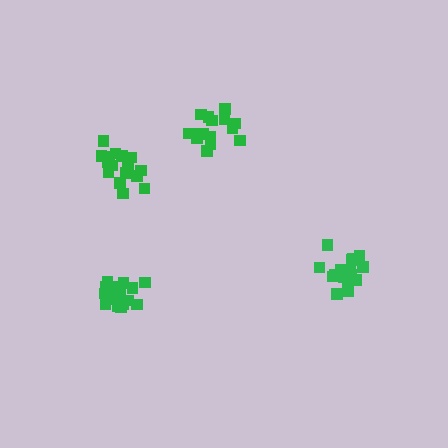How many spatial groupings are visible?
There are 4 spatial groupings.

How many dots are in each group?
Group 1: 17 dots, Group 2: 20 dots, Group 3: 20 dots, Group 4: 17 dots (74 total).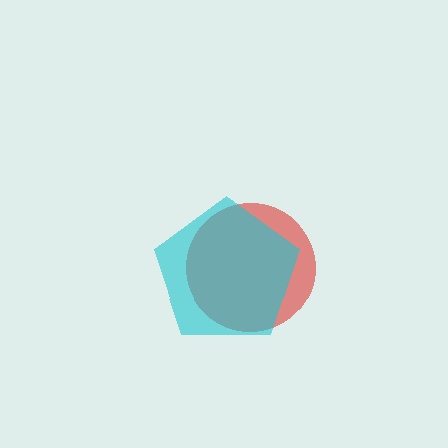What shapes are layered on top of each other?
The layered shapes are: a red circle, a cyan pentagon.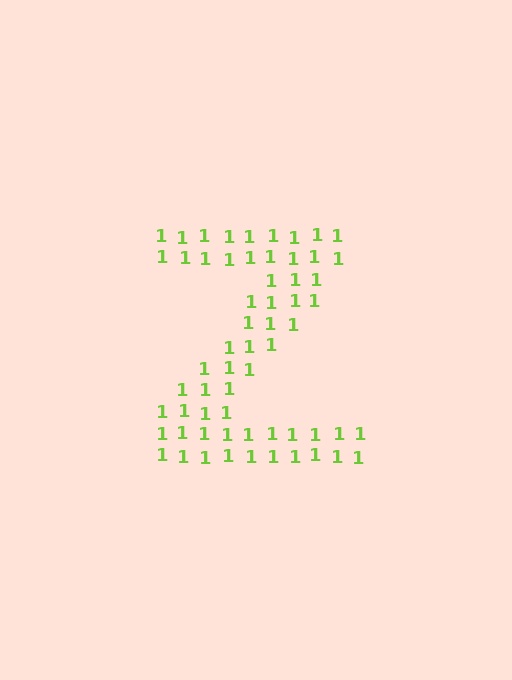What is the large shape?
The large shape is the letter Z.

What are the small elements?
The small elements are digit 1's.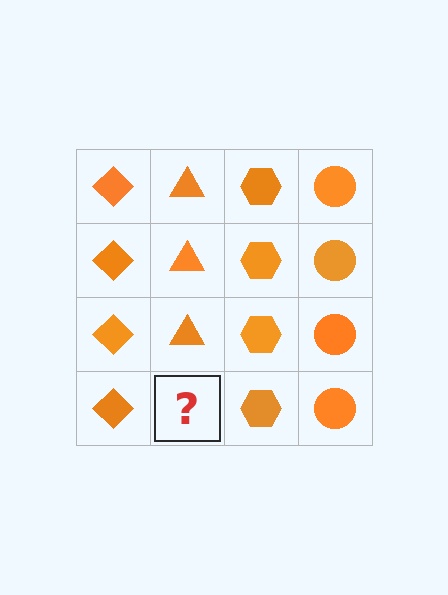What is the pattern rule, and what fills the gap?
The rule is that each column has a consistent shape. The gap should be filled with an orange triangle.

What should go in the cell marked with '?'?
The missing cell should contain an orange triangle.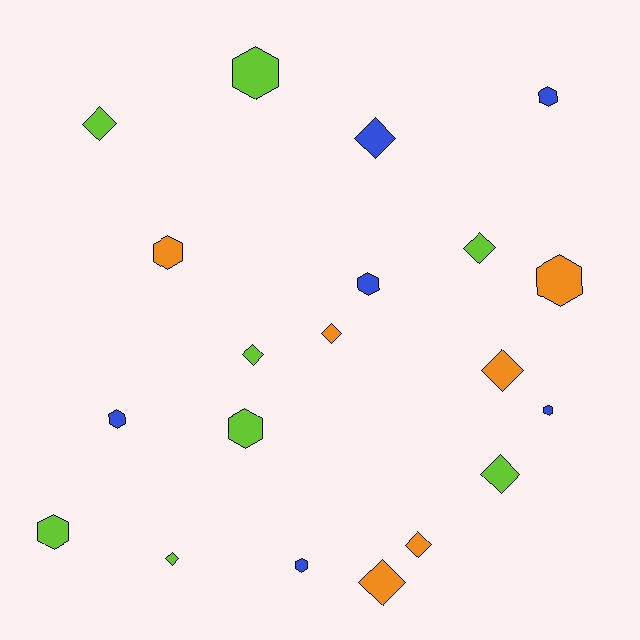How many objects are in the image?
There are 20 objects.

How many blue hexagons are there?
There are 5 blue hexagons.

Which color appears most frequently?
Lime, with 8 objects.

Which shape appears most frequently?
Hexagon, with 10 objects.